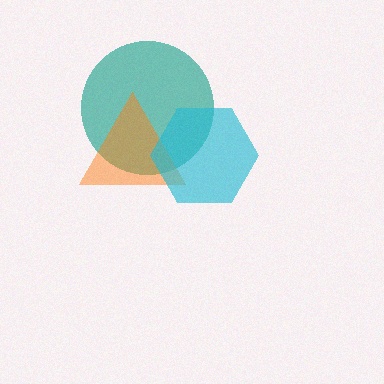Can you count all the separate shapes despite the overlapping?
Yes, there are 3 separate shapes.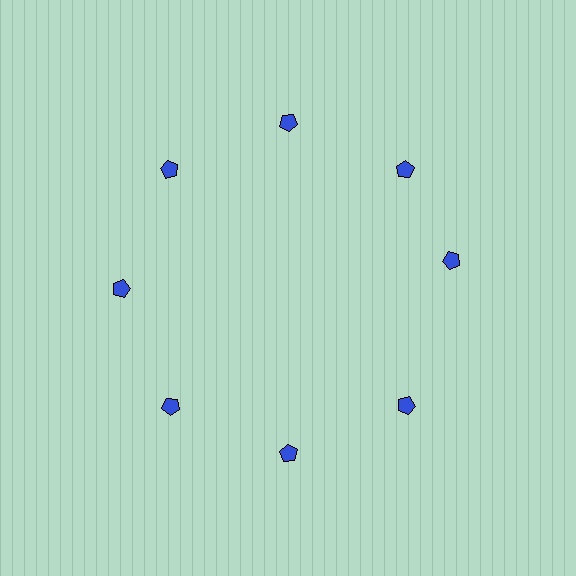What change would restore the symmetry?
The symmetry would be restored by rotating it back into even spacing with its neighbors so that all 8 pentagons sit at equal angles and equal distance from the center.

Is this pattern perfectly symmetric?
No. The 8 blue pentagons are arranged in a ring, but one element near the 3 o'clock position is rotated out of alignment along the ring, breaking the 8-fold rotational symmetry.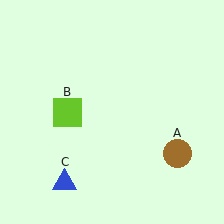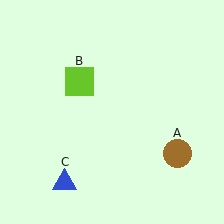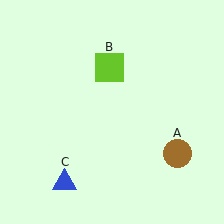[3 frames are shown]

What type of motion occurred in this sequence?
The lime square (object B) rotated clockwise around the center of the scene.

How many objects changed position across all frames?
1 object changed position: lime square (object B).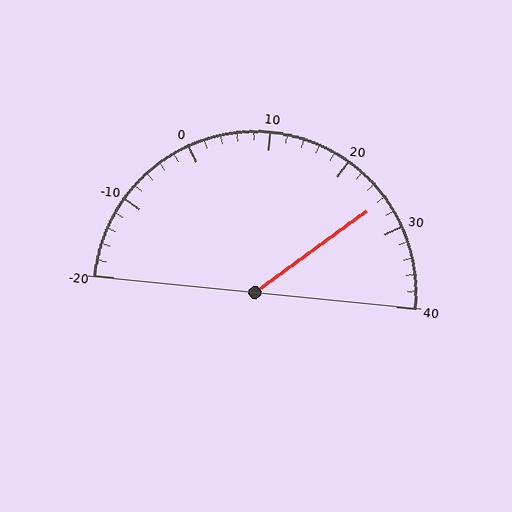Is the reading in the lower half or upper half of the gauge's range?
The reading is in the upper half of the range (-20 to 40).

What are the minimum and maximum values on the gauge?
The gauge ranges from -20 to 40.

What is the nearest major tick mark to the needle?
The nearest major tick mark is 30.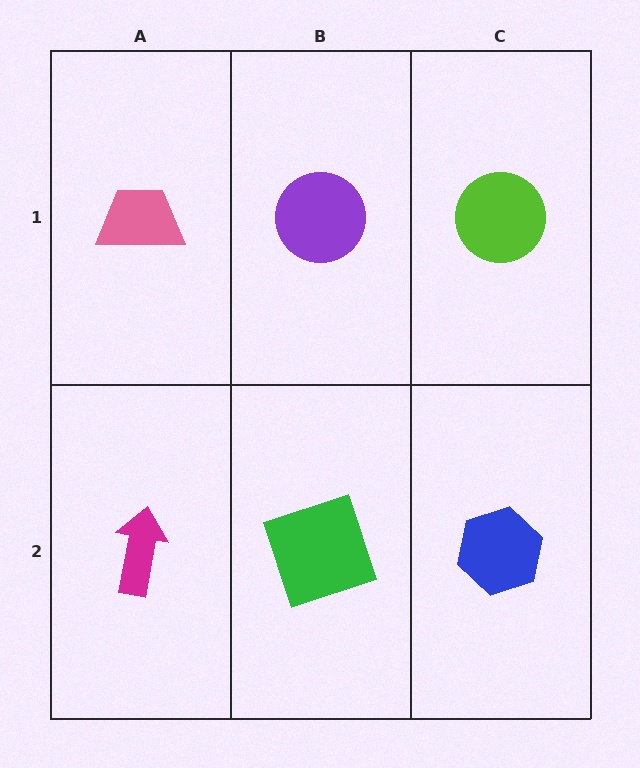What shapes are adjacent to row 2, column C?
A lime circle (row 1, column C), a green square (row 2, column B).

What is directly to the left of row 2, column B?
A magenta arrow.